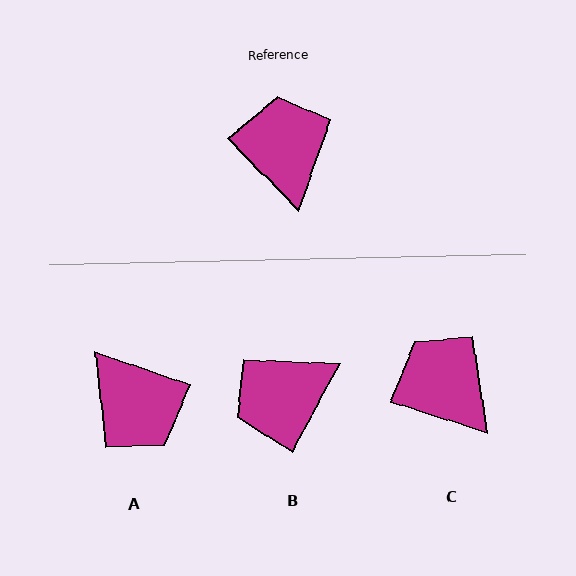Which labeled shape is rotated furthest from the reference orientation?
A, about 154 degrees away.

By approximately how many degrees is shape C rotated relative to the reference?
Approximately 28 degrees counter-clockwise.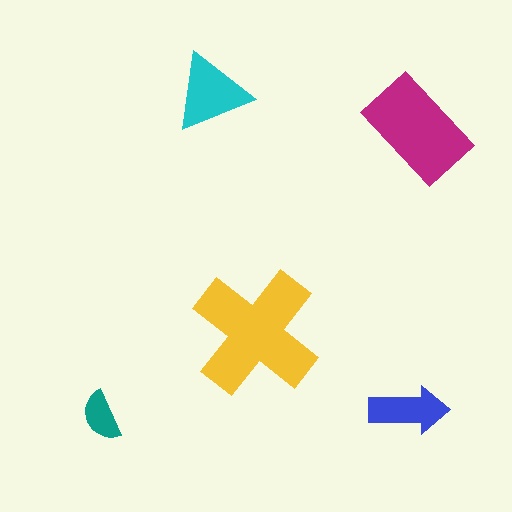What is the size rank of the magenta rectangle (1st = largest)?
2nd.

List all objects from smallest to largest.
The teal semicircle, the blue arrow, the cyan triangle, the magenta rectangle, the yellow cross.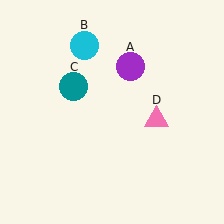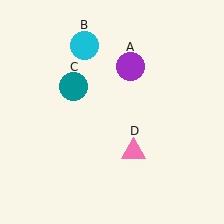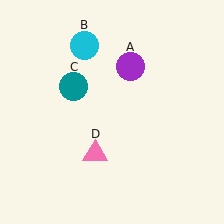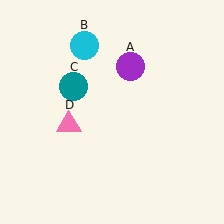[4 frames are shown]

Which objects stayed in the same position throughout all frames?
Purple circle (object A) and cyan circle (object B) and teal circle (object C) remained stationary.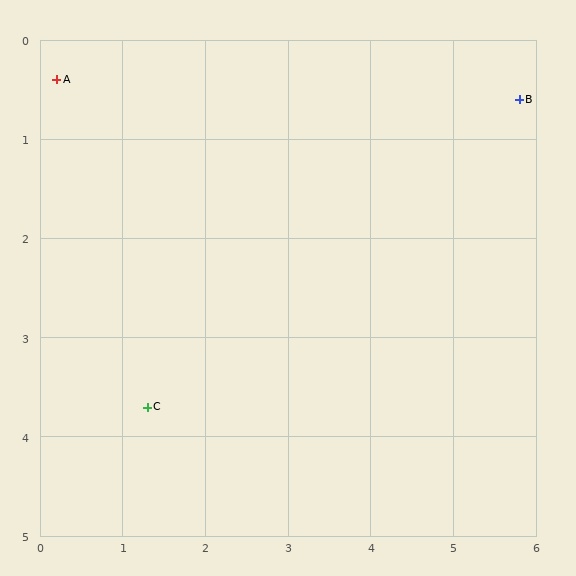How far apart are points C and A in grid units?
Points C and A are about 3.5 grid units apart.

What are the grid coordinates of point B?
Point B is at approximately (5.8, 0.6).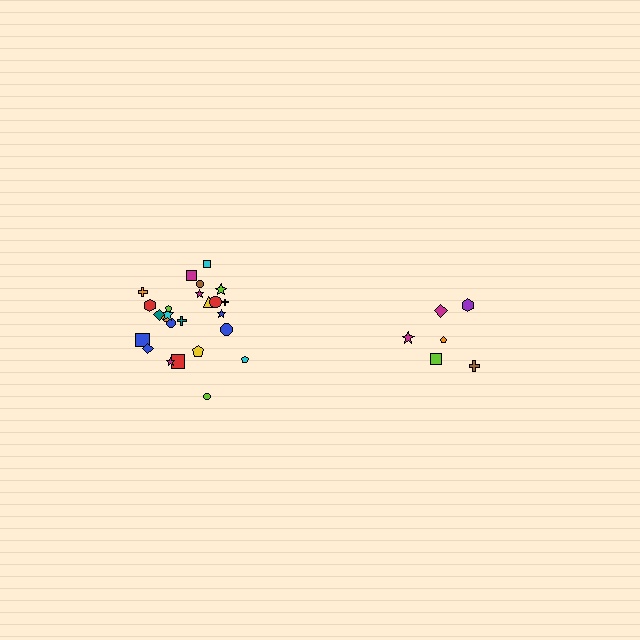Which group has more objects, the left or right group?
The left group.